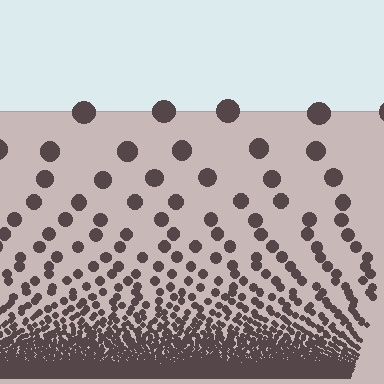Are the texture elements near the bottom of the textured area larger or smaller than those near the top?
Smaller. The gradient is inverted — elements near the bottom are smaller and denser.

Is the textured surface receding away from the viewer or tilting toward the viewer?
The surface appears to tilt toward the viewer. Texture elements get larger and sparser toward the top.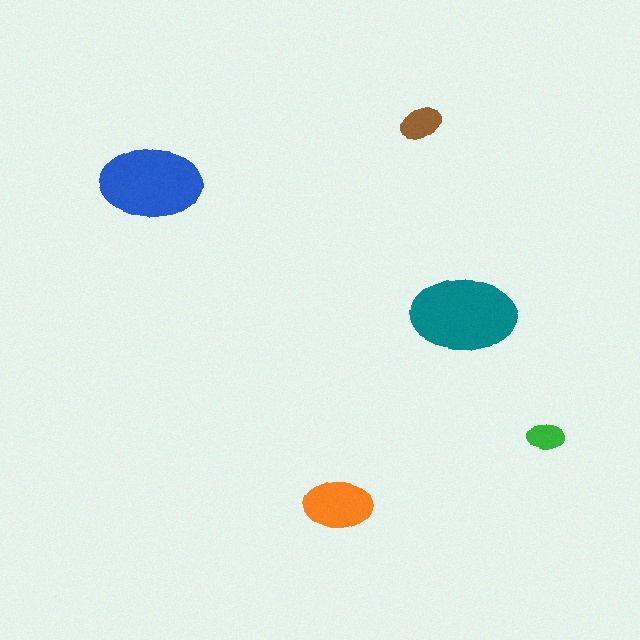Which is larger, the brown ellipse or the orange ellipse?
The orange one.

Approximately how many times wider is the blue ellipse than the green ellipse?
About 2.5 times wider.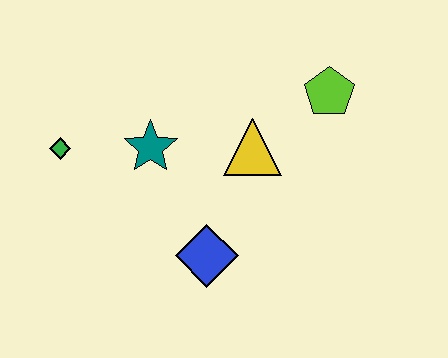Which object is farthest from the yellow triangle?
The green diamond is farthest from the yellow triangle.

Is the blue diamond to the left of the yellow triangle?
Yes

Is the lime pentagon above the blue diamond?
Yes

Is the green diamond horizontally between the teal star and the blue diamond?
No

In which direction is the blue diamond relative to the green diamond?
The blue diamond is to the right of the green diamond.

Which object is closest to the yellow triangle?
The lime pentagon is closest to the yellow triangle.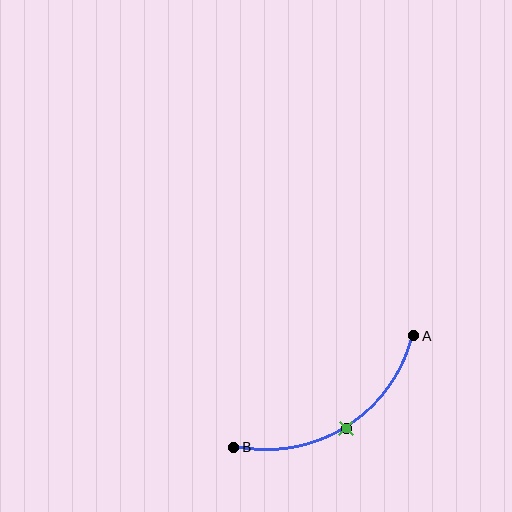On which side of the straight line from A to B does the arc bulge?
The arc bulges below the straight line connecting A and B.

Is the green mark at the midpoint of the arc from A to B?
Yes. The green mark lies on the arc at equal arc-length from both A and B — it is the arc midpoint.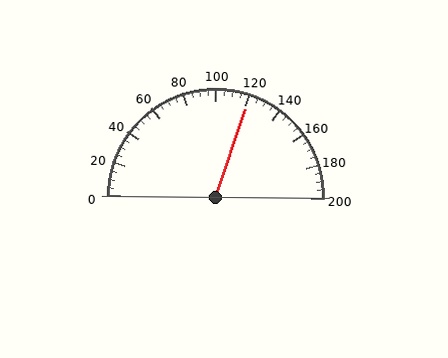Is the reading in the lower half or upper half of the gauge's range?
The reading is in the upper half of the range (0 to 200).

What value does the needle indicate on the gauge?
The needle indicates approximately 120.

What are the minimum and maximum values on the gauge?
The gauge ranges from 0 to 200.